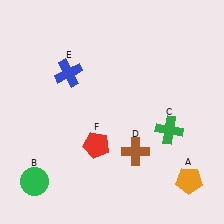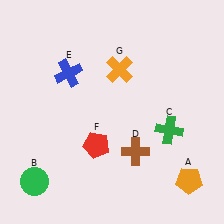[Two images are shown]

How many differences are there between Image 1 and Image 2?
There is 1 difference between the two images.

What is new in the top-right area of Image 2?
An orange cross (G) was added in the top-right area of Image 2.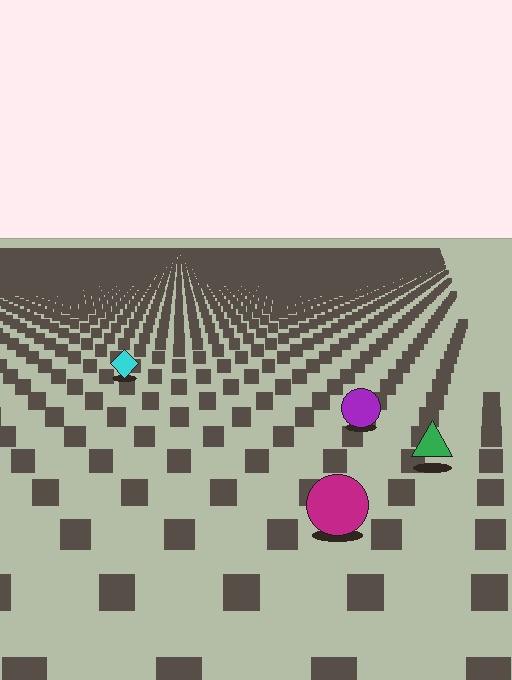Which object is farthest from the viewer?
The cyan diamond is farthest from the viewer. It appears smaller and the ground texture around it is denser.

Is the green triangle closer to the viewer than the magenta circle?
No. The magenta circle is closer — you can tell from the texture gradient: the ground texture is coarser near it.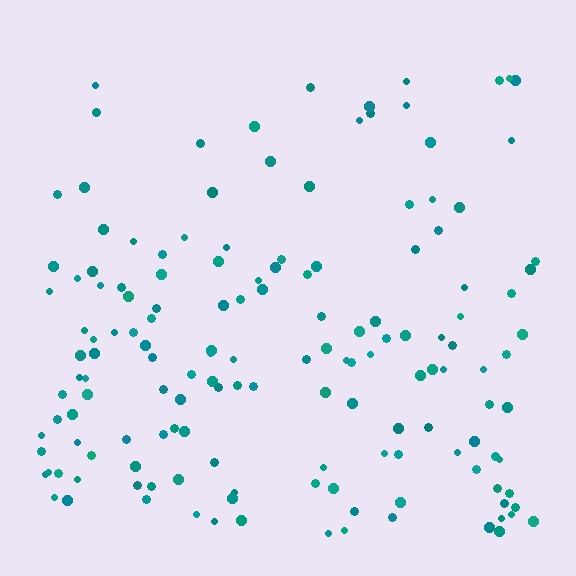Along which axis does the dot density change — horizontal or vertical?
Vertical.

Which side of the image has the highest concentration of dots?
The bottom.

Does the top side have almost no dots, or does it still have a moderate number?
Still a moderate number, just noticeably fewer than the bottom.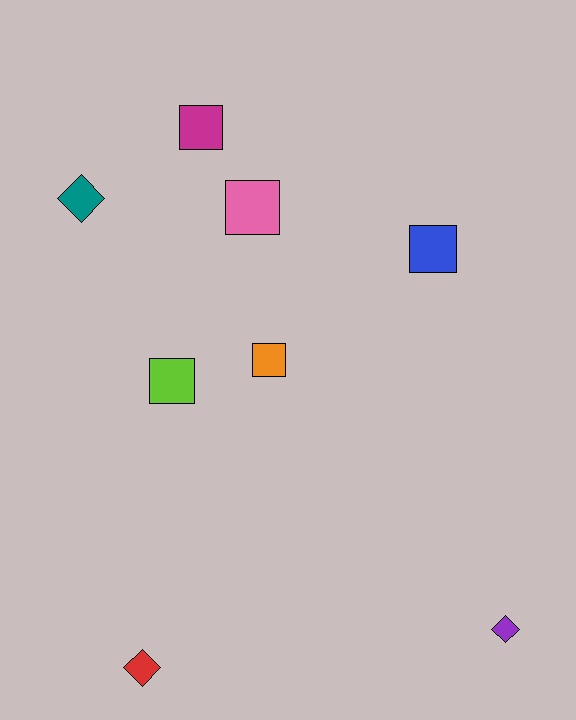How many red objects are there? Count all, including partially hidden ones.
There is 1 red object.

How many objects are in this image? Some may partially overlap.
There are 8 objects.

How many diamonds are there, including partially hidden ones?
There are 3 diamonds.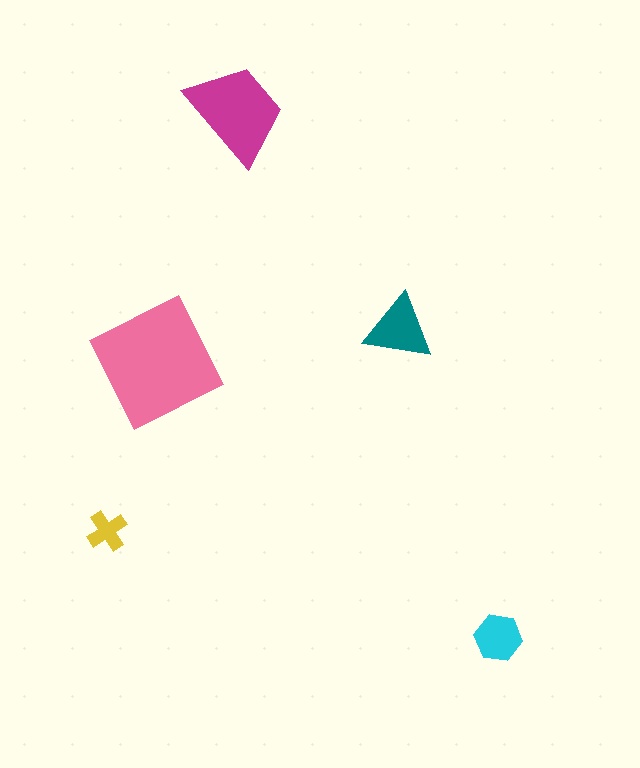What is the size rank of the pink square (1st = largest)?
1st.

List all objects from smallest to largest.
The yellow cross, the cyan hexagon, the teal triangle, the magenta trapezoid, the pink square.